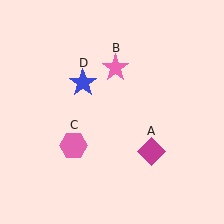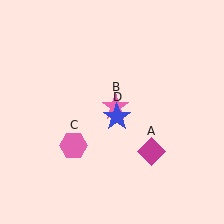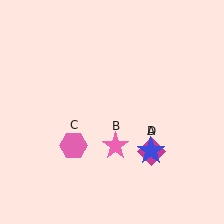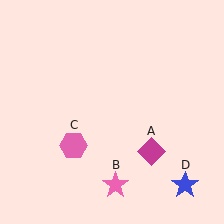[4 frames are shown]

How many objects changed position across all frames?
2 objects changed position: pink star (object B), blue star (object D).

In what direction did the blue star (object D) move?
The blue star (object D) moved down and to the right.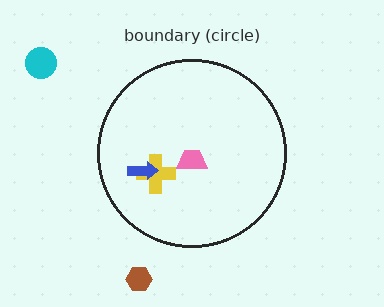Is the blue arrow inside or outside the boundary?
Inside.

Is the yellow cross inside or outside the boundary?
Inside.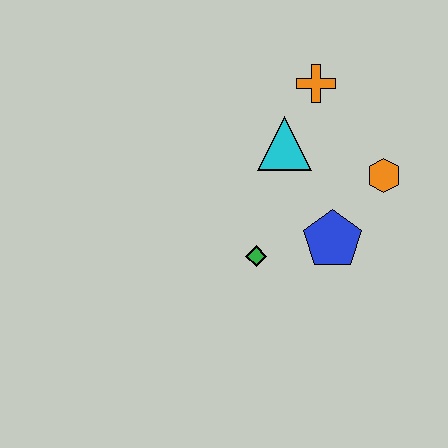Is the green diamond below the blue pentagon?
Yes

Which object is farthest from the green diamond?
The orange cross is farthest from the green diamond.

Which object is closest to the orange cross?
The cyan triangle is closest to the orange cross.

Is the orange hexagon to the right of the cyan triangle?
Yes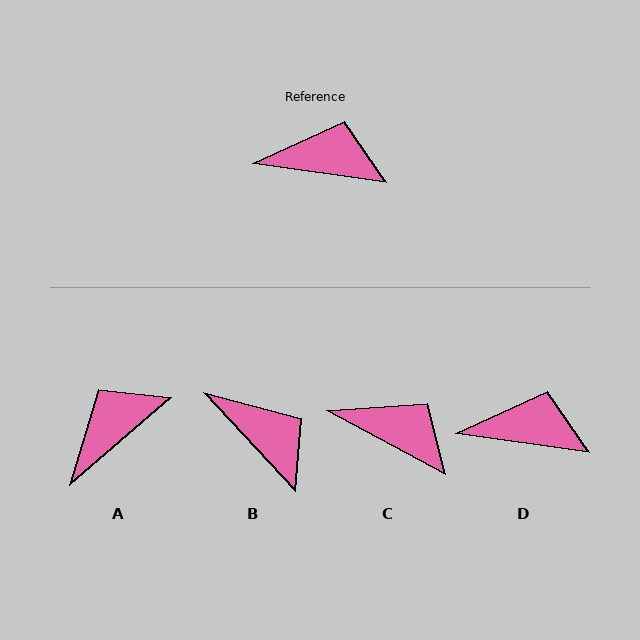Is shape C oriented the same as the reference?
No, it is off by about 20 degrees.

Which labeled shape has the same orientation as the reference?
D.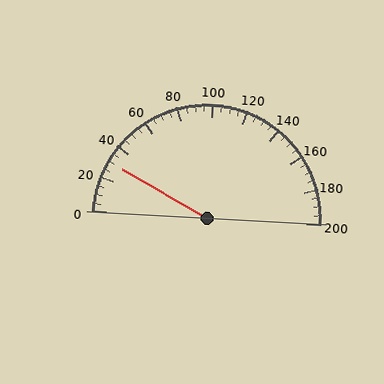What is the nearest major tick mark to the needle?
The nearest major tick mark is 40.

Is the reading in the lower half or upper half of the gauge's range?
The reading is in the lower half of the range (0 to 200).